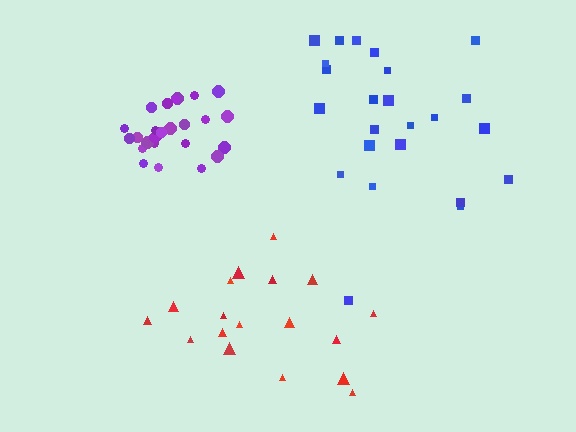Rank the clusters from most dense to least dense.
purple, red, blue.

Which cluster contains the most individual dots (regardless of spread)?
Purple (26).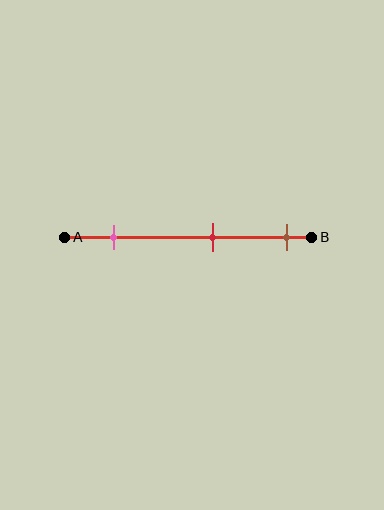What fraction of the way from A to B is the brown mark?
The brown mark is approximately 90% (0.9) of the way from A to B.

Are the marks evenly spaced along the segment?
Yes, the marks are approximately evenly spaced.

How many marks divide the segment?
There are 3 marks dividing the segment.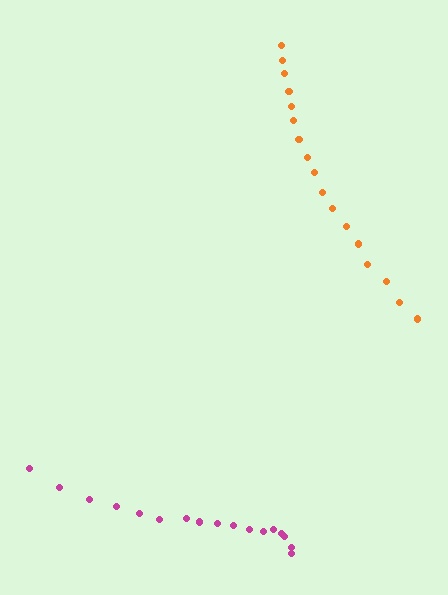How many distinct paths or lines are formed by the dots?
There are 2 distinct paths.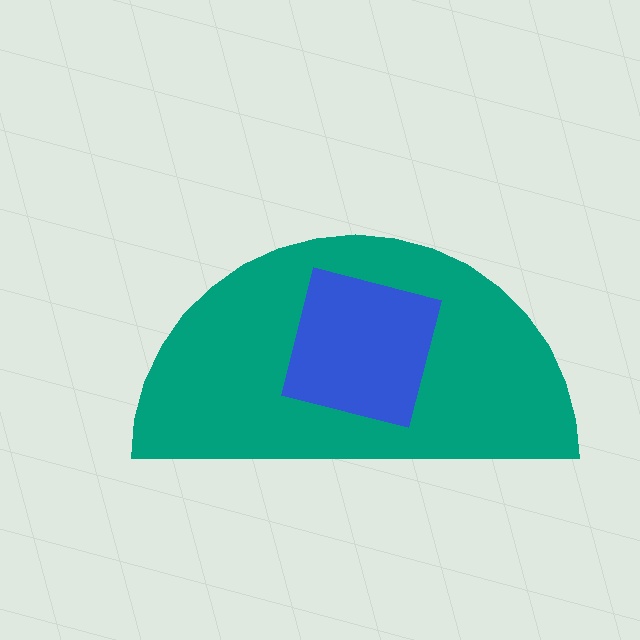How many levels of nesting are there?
2.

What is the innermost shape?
The blue square.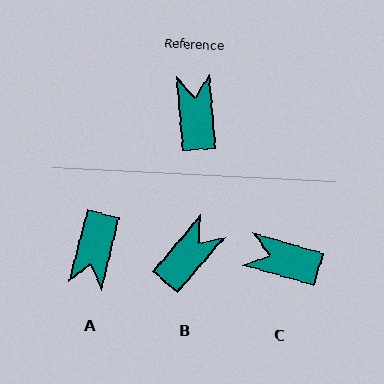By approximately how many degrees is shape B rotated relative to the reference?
Approximately 45 degrees clockwise.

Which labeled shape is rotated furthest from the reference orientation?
A, about 162 degrees away.